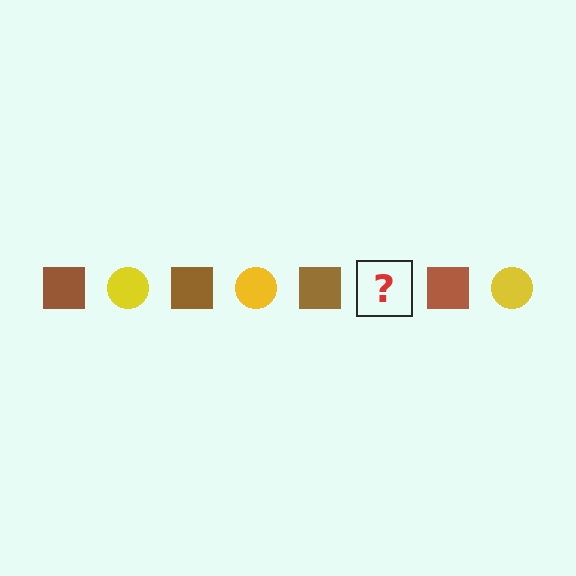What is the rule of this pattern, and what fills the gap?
The rule is that the pattern alternates between brown square and yellow circle. The gap should be filled with a yellow circle.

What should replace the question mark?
The question mark should be replaced with a yellow circle.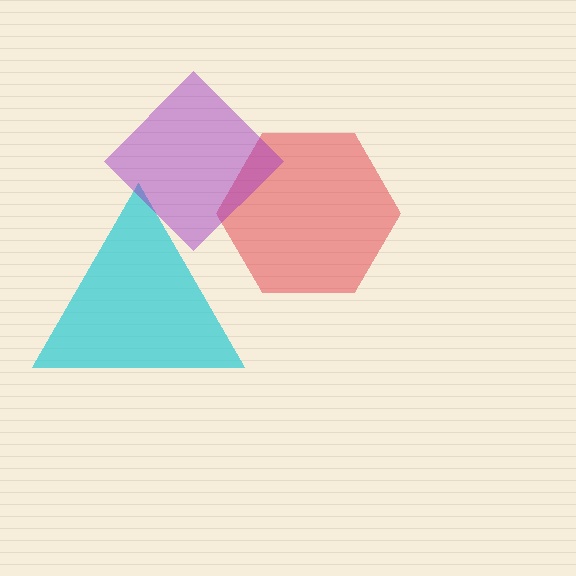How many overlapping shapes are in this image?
There are 3 overlapping shapes in the image.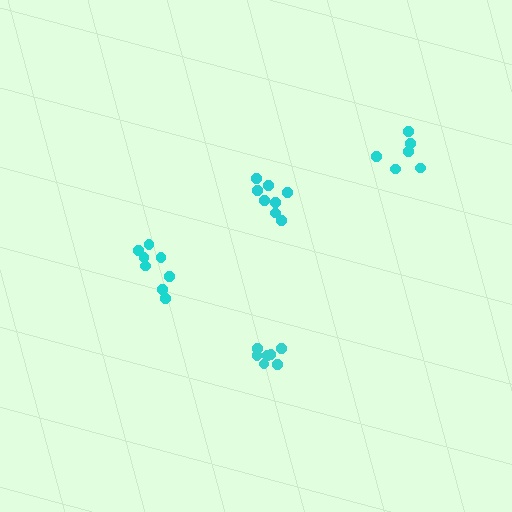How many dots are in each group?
Group 1: 7 dots, Group 2: 8 dots, Group 3: 6 dots, Group 4: 8 dots (29 total).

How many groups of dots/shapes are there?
There are 4 groups.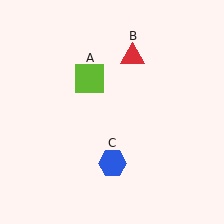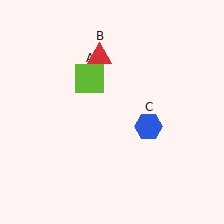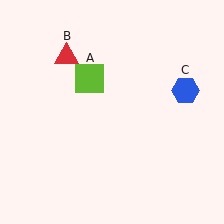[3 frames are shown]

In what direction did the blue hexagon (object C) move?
The blue hexagon (object C) moved up and to the right.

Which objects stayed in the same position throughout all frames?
Lime square (object A) remained stationary.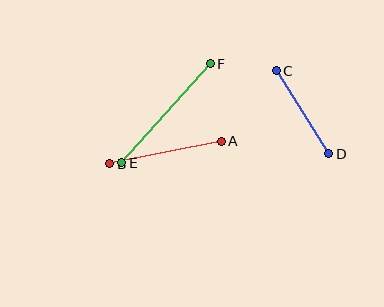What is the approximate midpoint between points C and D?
The midpoint is at approximately (303, 112) pixels.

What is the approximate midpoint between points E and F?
The midpoint is at approximately (166, 113) pixels.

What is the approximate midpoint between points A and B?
The midpoint is at approximately (166, 152) pixels.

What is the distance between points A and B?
The distance is approximately 114 pixels.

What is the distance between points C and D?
The distance is approximately 98 pixels.